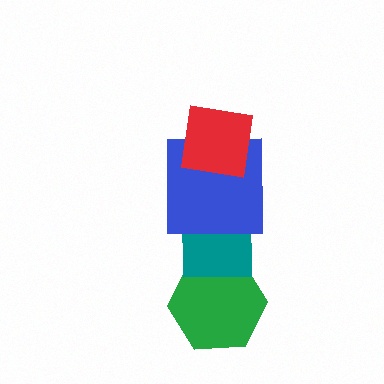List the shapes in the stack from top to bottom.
From top to bottom: the red square, the blue square, the teal square, the green hexagon.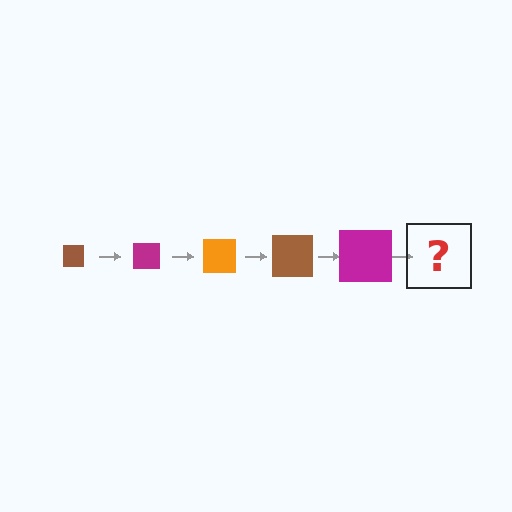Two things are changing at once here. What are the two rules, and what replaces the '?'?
The two rules are that the square grows larger each step and the color cycles through brown, magenta, and orange. The '?' should be an orange square, larger than the previous one.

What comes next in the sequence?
The next element should be an orange square, larger than the previous one.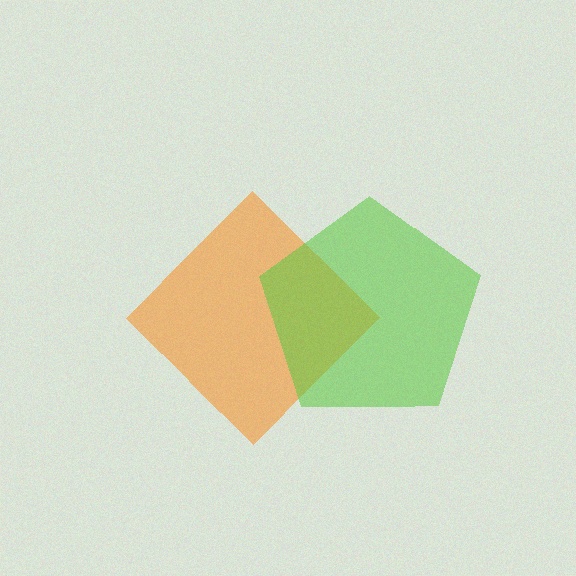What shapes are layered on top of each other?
The layered shapes are: an orange diamond, a lime pentagon.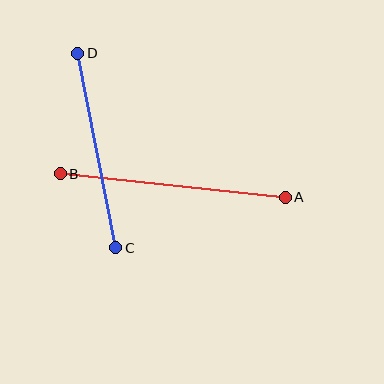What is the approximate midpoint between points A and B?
The midpoint is at approximately (173, 186) pixels.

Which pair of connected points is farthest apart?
Points A and B are farthest apart.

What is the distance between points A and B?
The distance is approximately 226 pixels.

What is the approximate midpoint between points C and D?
The midpoint is at approximately (97, 150) pixels.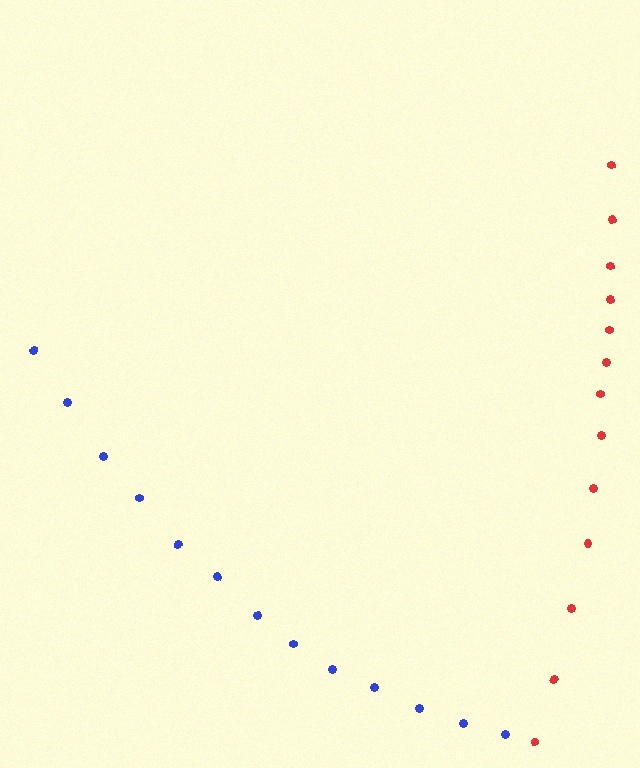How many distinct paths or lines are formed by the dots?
There are 2 distinct paths.